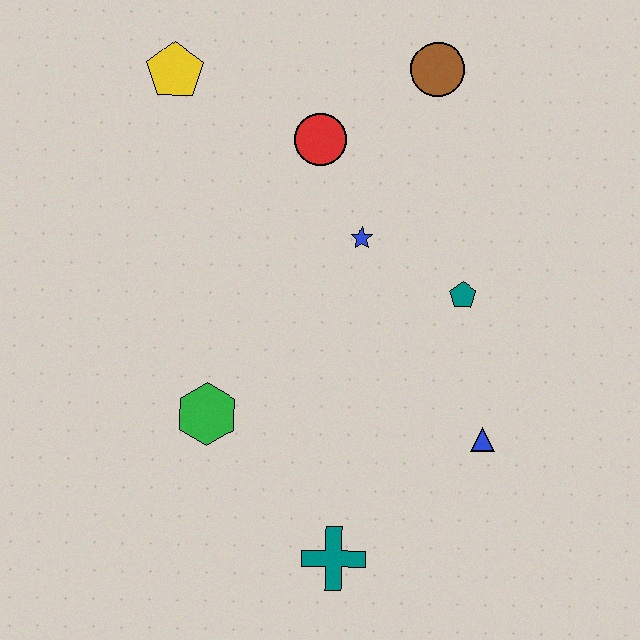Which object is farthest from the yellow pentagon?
The teal cross is farthest from the yellow pentagon.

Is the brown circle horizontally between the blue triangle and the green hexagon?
Yes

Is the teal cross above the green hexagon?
No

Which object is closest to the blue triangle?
The teal pentagon is closest to the blue triangle.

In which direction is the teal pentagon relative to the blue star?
The teal pentagon is to the right of the blue star.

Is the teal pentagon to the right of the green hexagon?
Yes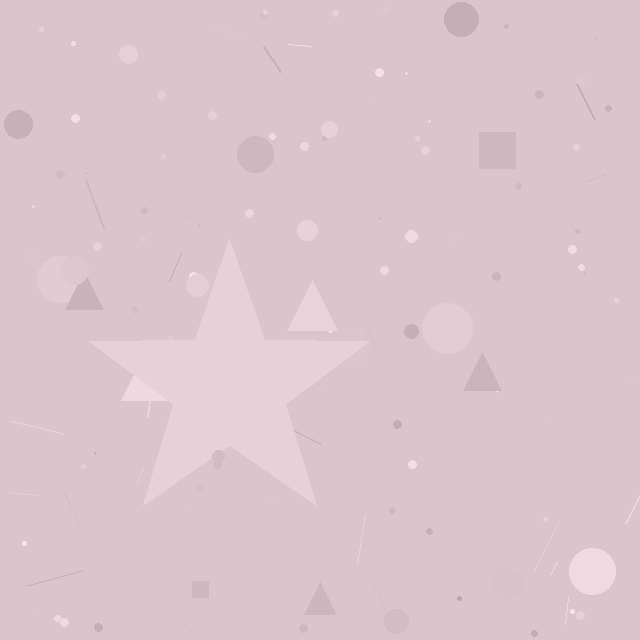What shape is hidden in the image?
A star is hidden in the image.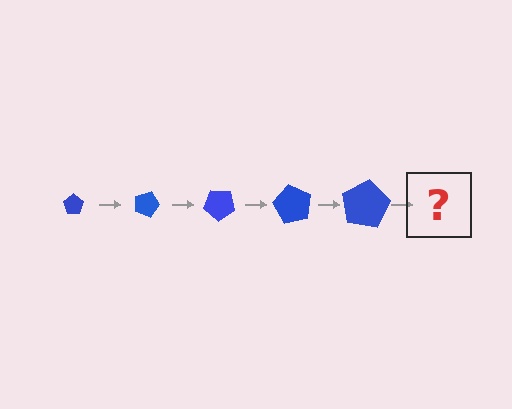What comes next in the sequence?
The next element should be a pentagon, larger than the previous one and rotated 100 degrees from the start.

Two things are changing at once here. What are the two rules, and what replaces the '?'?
The two rules are that the pentagon grows larger each step and it rotates 20 degrees each step. The '?' should be a pentagon, larger than the previous one and rotated 100 degrees from the start.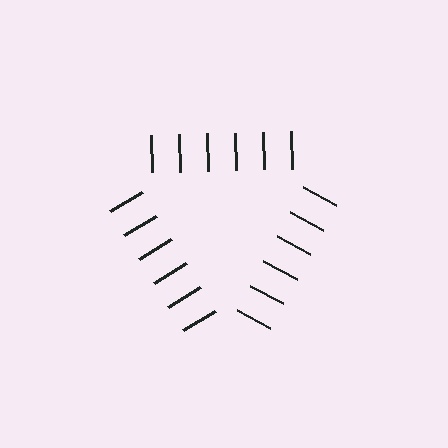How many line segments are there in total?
18 — 6 along each of the 3 edges.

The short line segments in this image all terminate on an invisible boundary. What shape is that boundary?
An illusory triangle — the line segments terminate on its edges but no continuous stroke is drawn.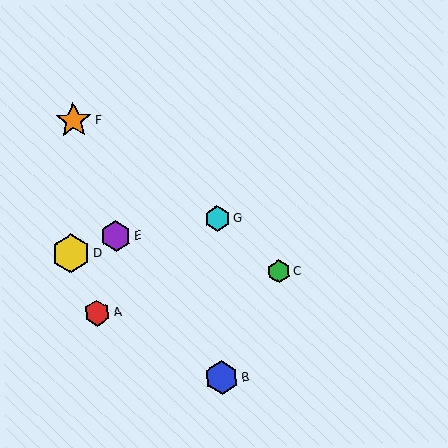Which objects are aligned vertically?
Objects B, G are aligned vertically.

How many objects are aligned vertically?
2 objects (B, G) are aligned vertically.